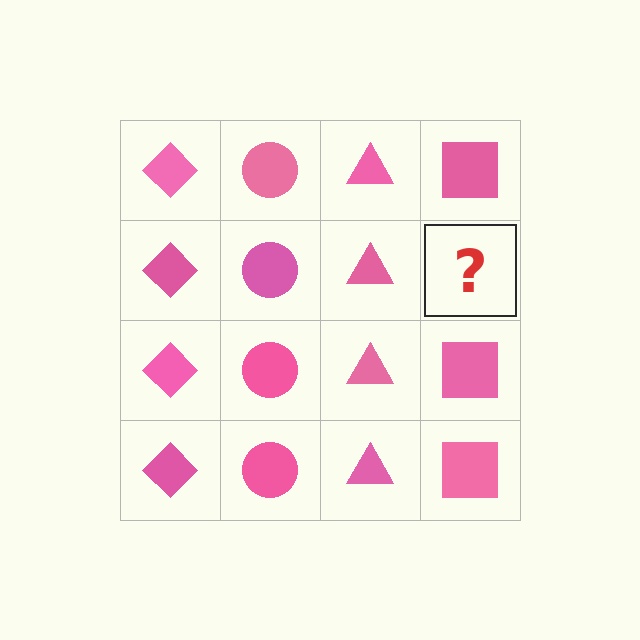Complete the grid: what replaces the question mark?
The question mark should be replaced with a pink square.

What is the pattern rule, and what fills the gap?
The rule is that each column has a consistent shape. The gap should be filled with a pink square.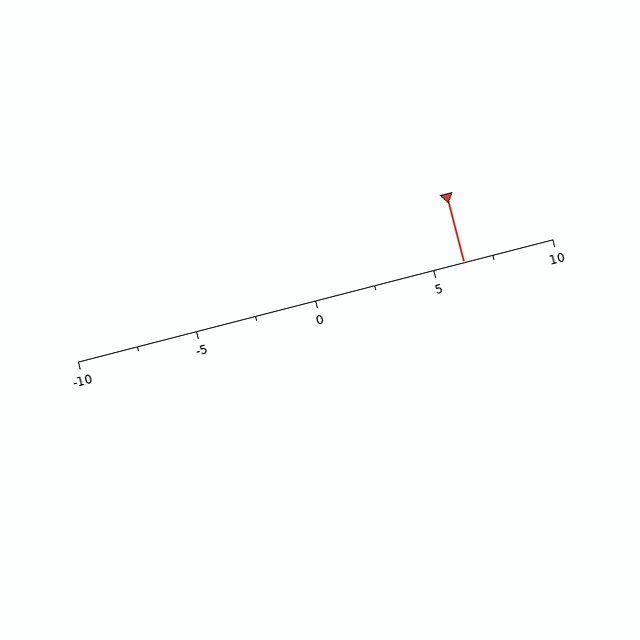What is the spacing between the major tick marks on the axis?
The major ticks are spaced 5 apart.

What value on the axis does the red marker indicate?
The marker indicates approximately 6.2.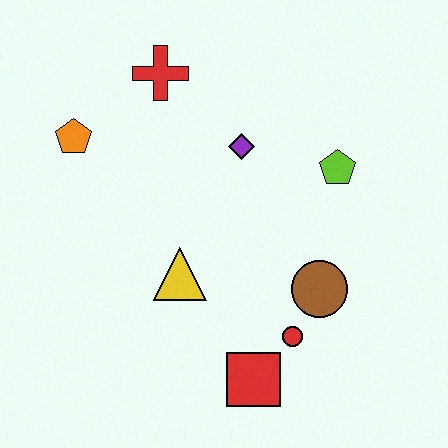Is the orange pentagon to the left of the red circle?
Yes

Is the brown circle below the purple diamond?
Yes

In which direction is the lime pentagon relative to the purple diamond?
The lime pentagon is to the right of the purple diamond.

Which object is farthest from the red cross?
The red square is farthest from the red cross.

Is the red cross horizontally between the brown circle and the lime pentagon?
No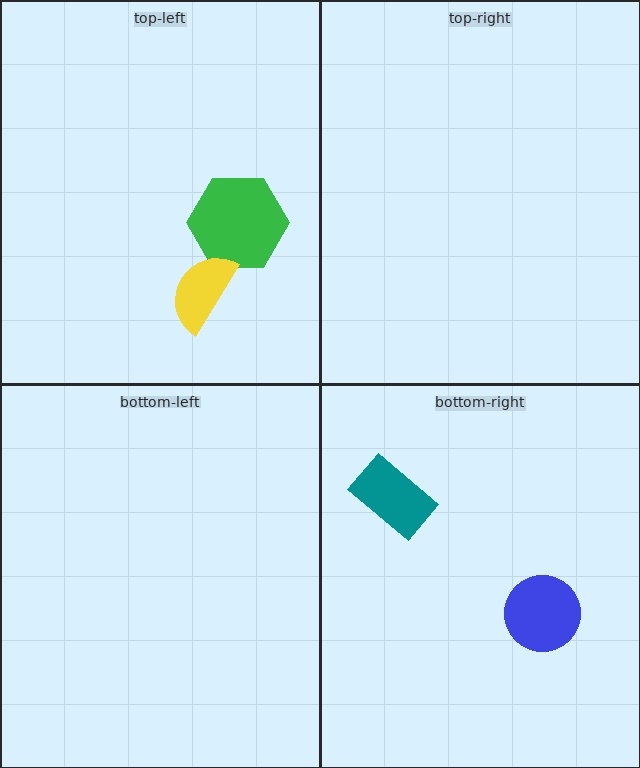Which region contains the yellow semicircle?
The top-left region.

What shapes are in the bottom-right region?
The teal rectangle, the blue circle.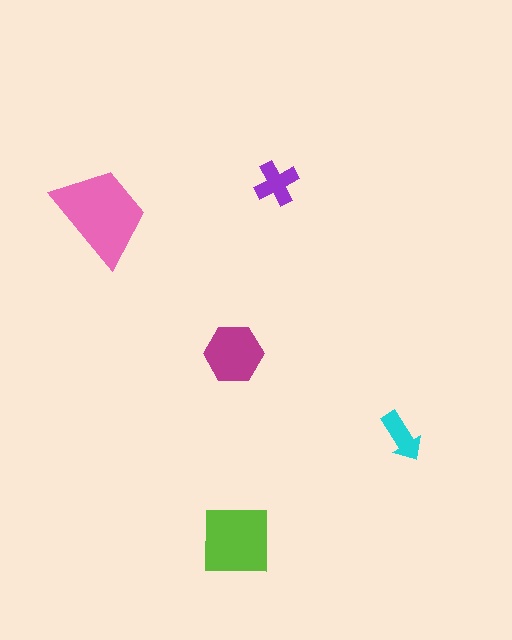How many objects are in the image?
There are 5 objects in the image.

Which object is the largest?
The pink trapezoid.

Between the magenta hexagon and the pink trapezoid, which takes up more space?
The pink trapezoid.